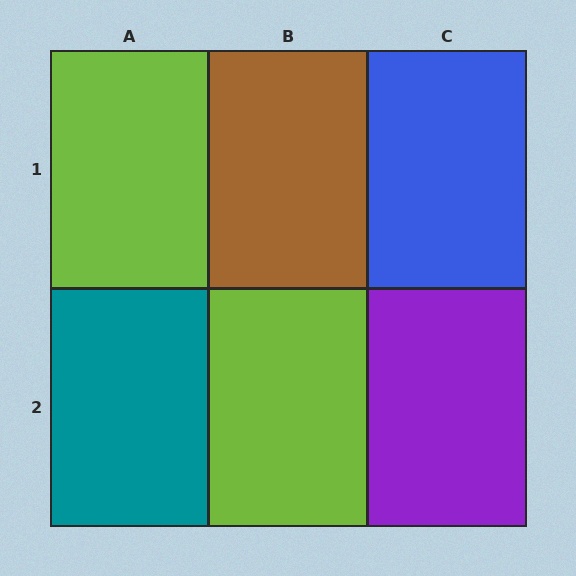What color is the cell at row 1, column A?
Lime.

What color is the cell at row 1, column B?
Brown.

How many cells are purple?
1 cell is purple.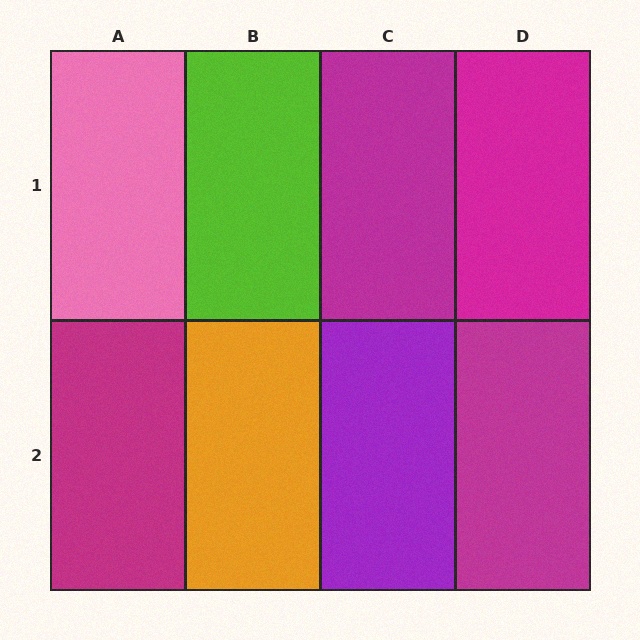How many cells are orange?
1 cell is orange.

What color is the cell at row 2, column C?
Purple.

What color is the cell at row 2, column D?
Magenta.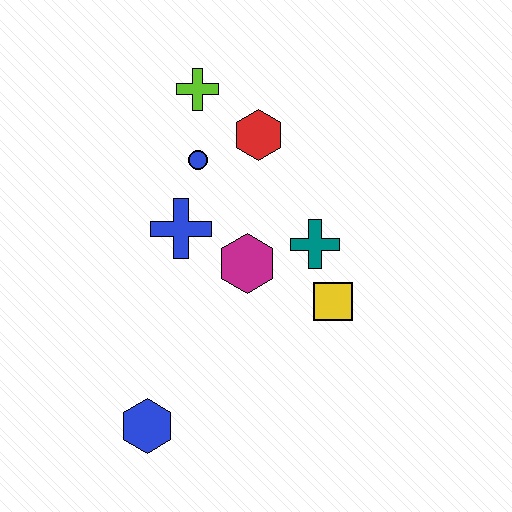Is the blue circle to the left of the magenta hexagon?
Yes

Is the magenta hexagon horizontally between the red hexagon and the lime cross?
Yes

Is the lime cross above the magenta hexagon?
Yes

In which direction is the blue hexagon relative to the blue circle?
The blue hexagon is below the blue circle.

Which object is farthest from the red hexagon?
The blue hexagon is farthest from the red hexagon.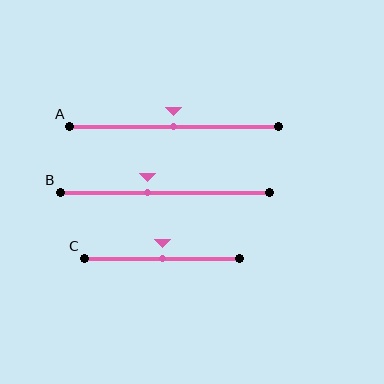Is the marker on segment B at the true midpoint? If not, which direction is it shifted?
No, the marker on segment B is shifted to the left by about 8% of the segment length.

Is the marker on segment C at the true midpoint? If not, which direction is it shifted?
Yes, the marker on segment C is at the true midpoint.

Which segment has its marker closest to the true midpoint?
Segment A has its marker closest to the true midpoint.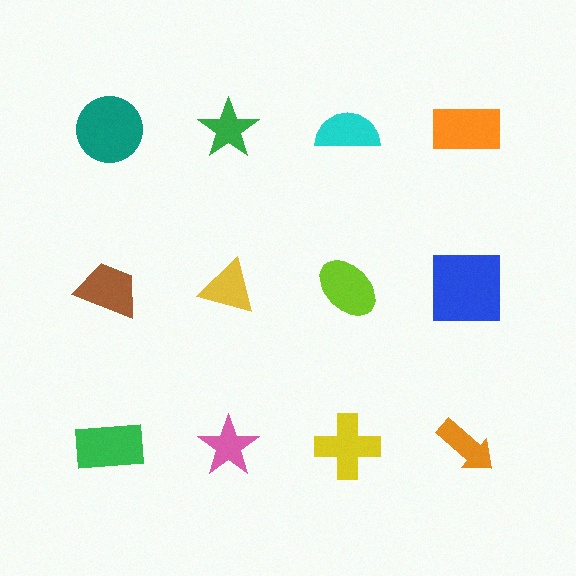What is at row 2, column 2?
A yellow triangle.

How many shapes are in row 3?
4 shapes.